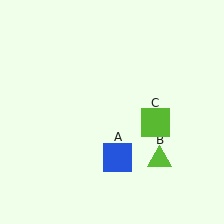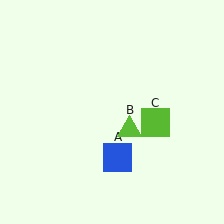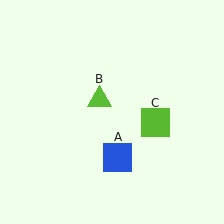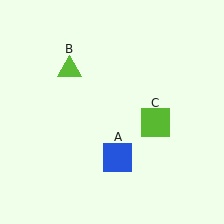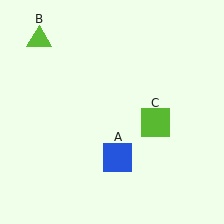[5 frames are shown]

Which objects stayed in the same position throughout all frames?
Blue square (object A) and lime square (object C) remained stationary.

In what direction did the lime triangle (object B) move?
The lime triangle (object B) moved up and to the left.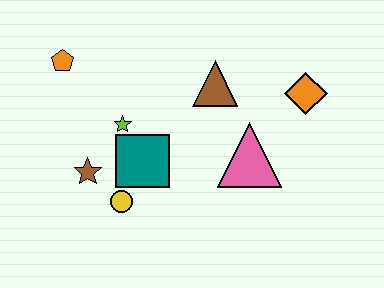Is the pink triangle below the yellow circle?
No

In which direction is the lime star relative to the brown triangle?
The lime star is to the left of the brown triangle.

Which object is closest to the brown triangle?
The pink triangle is closest to the brown triangle.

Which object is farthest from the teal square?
The orange diamond is farthest from the teal square.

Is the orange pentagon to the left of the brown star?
Yes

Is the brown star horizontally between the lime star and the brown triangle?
No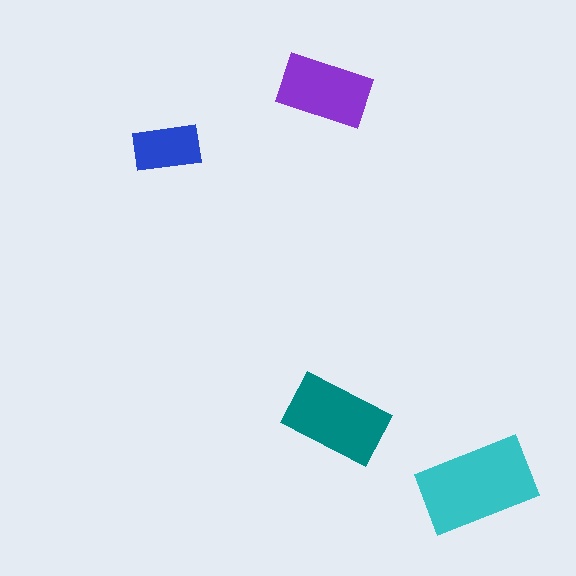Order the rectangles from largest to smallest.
the cyan one, the teal one, the purple one, the blue one.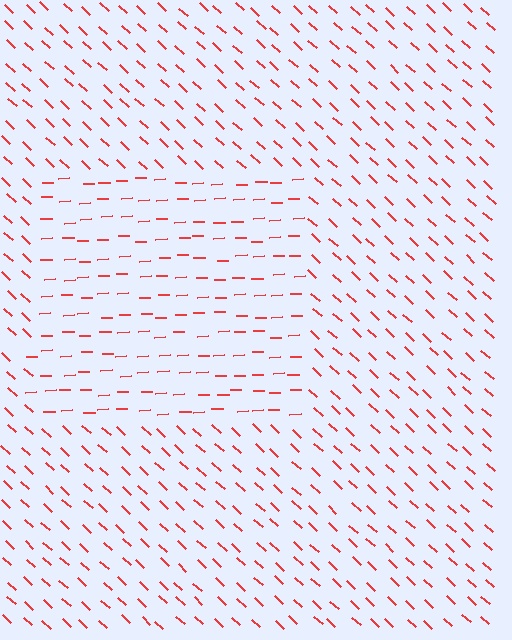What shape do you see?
I see a rectangle.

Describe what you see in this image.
The image is filled with small red line segments. A rectangle region in the image has lines oriented differently from the surrounding lines, creating a visible texture boundary.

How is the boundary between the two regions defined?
The boundary is defined purely by a change in line orientation (approximately 45 degrees difference). All lines are the same color and thickness.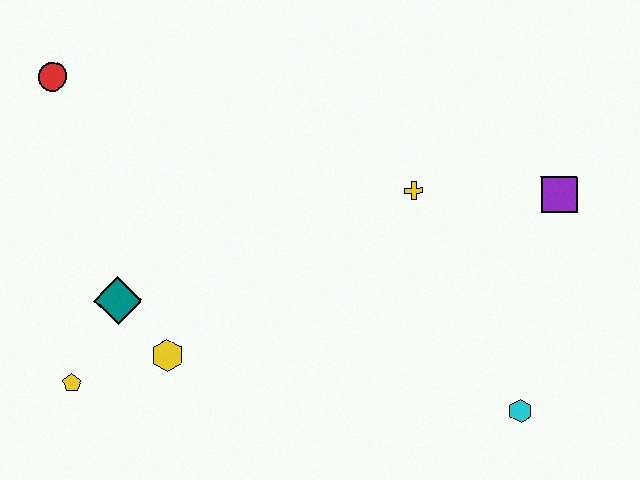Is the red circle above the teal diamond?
Yes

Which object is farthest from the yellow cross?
The yellow pentagon is farthest from the yellow cross.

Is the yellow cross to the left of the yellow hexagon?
No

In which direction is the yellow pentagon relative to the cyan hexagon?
The yellow pentagon is to the left of the cyan hexagon.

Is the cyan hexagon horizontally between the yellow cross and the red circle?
No